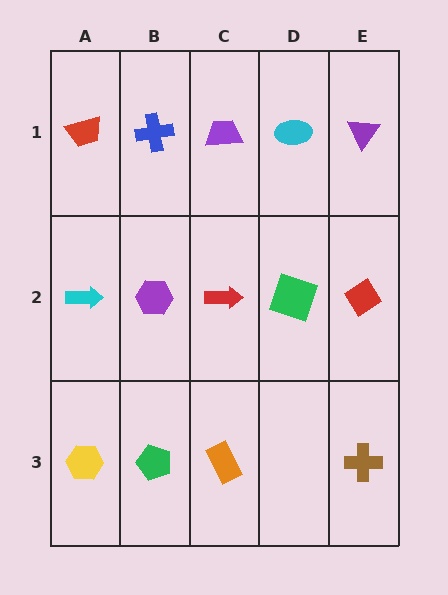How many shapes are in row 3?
4 shapes.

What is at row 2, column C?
A red arrow.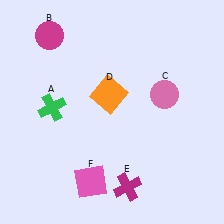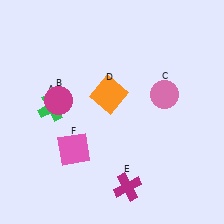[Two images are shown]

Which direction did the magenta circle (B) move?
The magenta circle (B) moved down.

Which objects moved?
The objects that moved are: the magenta circle (B), the pink square (F).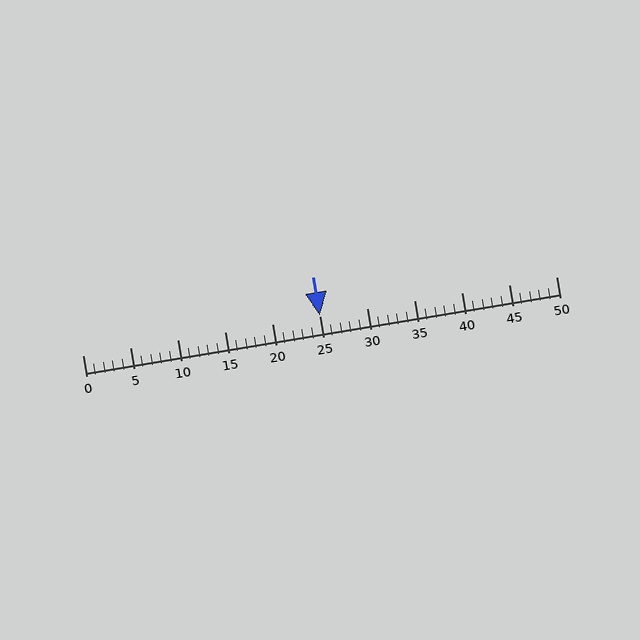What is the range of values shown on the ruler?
The ruler shows values from 0 to 50.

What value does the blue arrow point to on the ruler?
The blue arrow points to approximately 25.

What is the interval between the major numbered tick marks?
The major tick marks are spaced 5 units apart.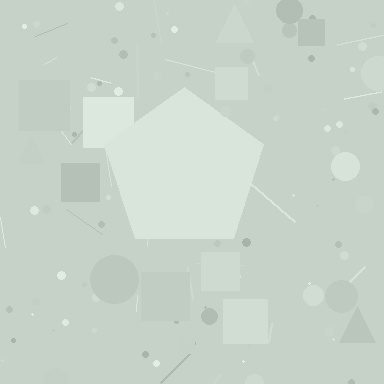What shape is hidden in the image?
A pentagon is hidden in the image.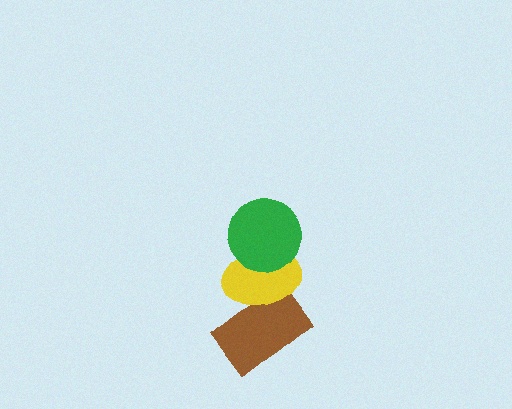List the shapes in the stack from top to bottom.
From top to bottom: the green circle, the yellow ellipse, the brown rectangle.